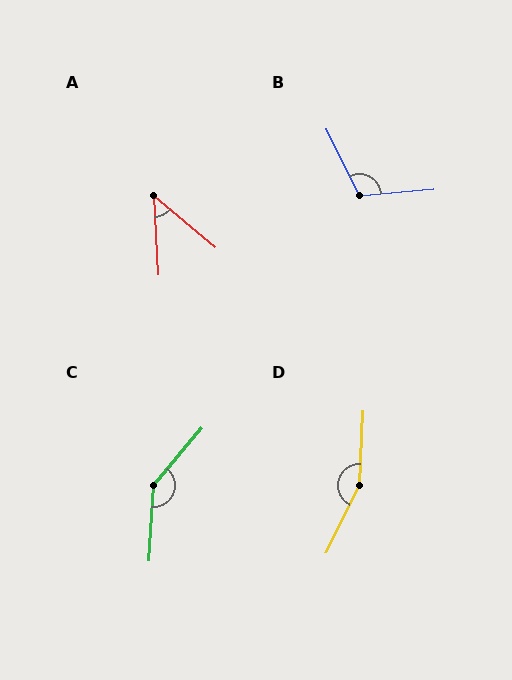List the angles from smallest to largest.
A (47°), B (111°), C (144°), D (156°).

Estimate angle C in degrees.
Approximately 144 degrees.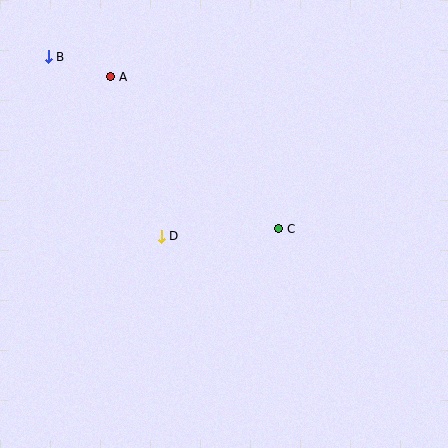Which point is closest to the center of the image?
Point C at (279, 229) is closest to the center.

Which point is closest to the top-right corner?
Point C is closest to the top-right corner.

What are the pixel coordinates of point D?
Point D is at (161, 236).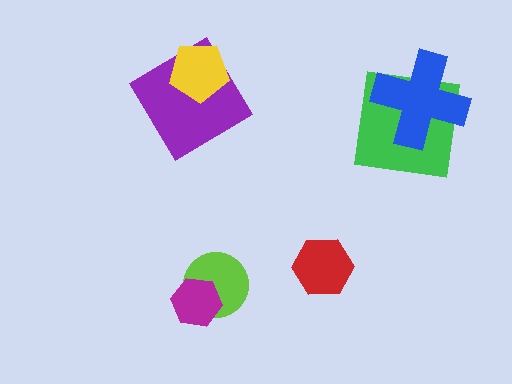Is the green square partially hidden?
Yes, it is partially covered by another shape.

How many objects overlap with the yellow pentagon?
1 object overlaps with the yellow pentagon.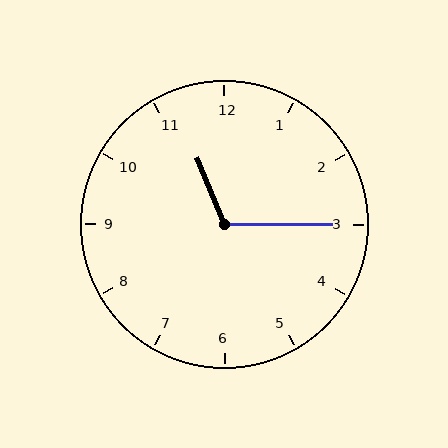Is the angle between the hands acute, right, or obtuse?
It is obtuse.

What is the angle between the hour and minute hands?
Approximately 112 degrees.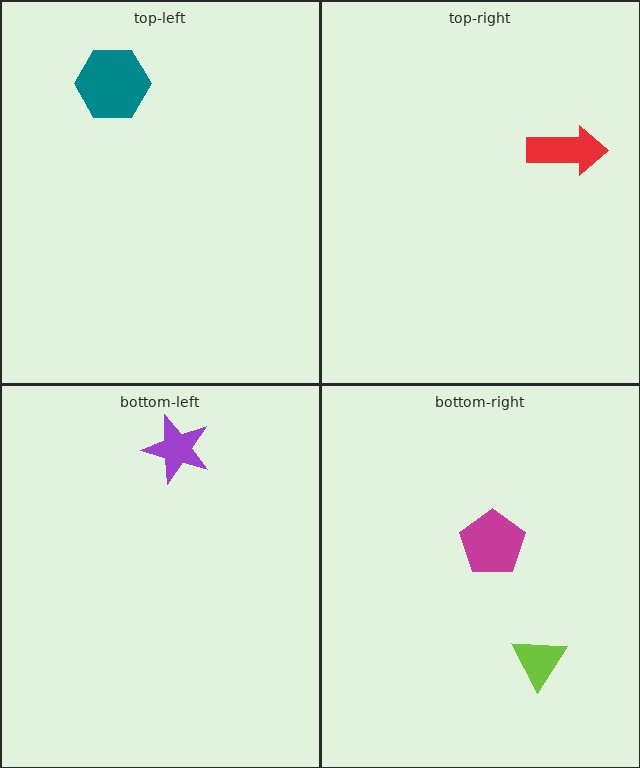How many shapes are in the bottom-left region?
1.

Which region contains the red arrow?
The top-right region.